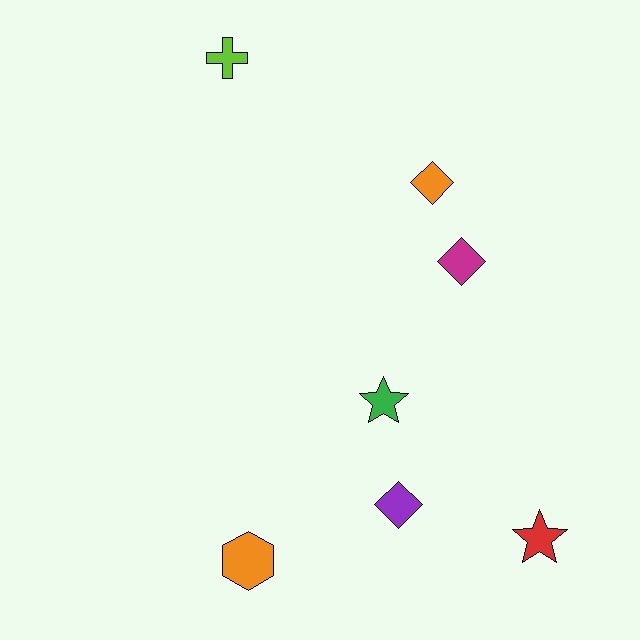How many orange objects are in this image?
There are 2 orange objects.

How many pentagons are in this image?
There are no pentagons.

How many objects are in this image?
There are 7 objects.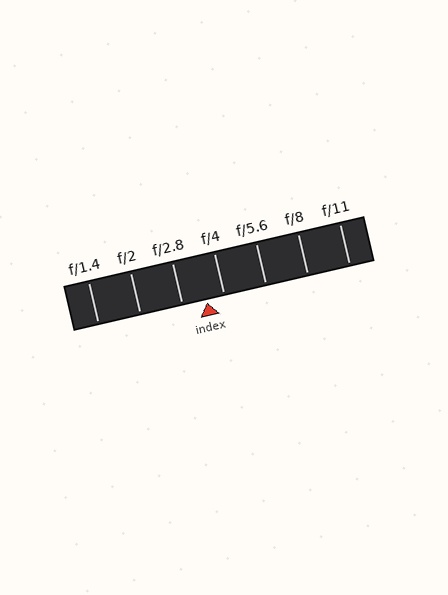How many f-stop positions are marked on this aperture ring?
There are 7 f-stop positions marked.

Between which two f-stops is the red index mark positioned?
The index mark is between f/2.8 and f/4.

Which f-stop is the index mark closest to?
The index mark is closest to f/4.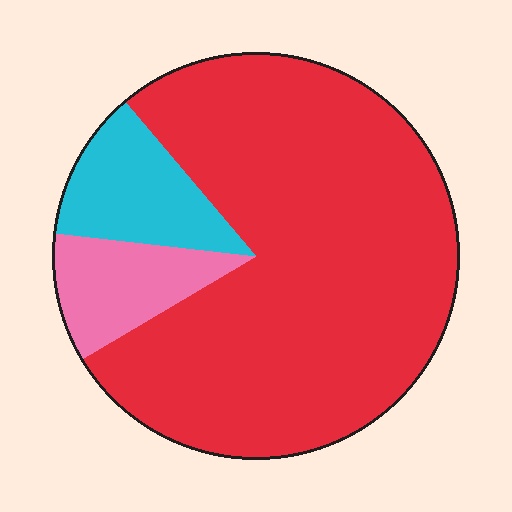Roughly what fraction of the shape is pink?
Pink covers 10% of the shape.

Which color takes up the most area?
Red, at roughly 80%.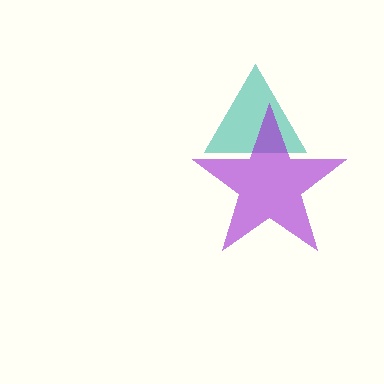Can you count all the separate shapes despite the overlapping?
Yes, there are 2 separate shapes.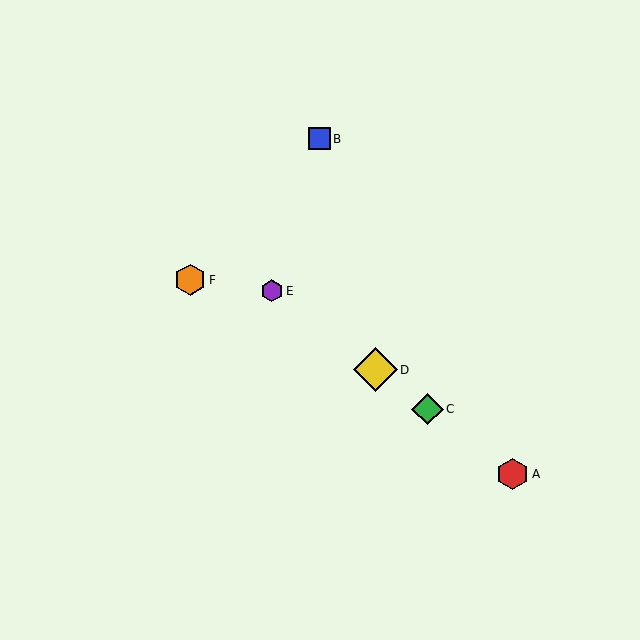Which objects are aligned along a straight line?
Objects A, C, D, E are aligned along a straight line.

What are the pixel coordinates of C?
Object C is at (427, 409).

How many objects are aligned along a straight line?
4 objects (A, C, D, E) are aligned along a straight line.